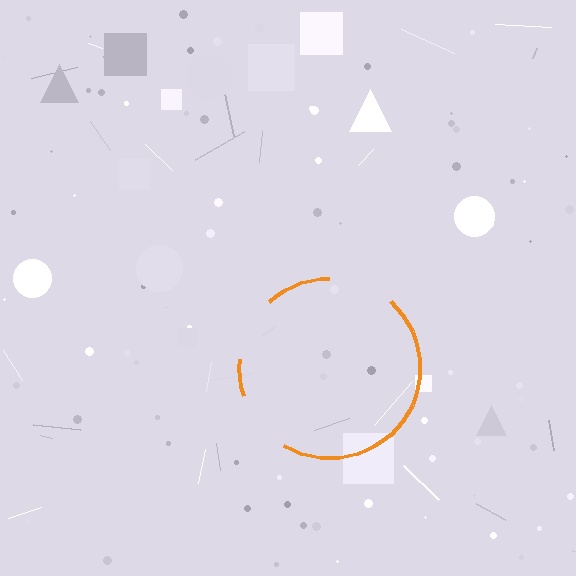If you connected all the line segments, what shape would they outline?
They would outline a circle.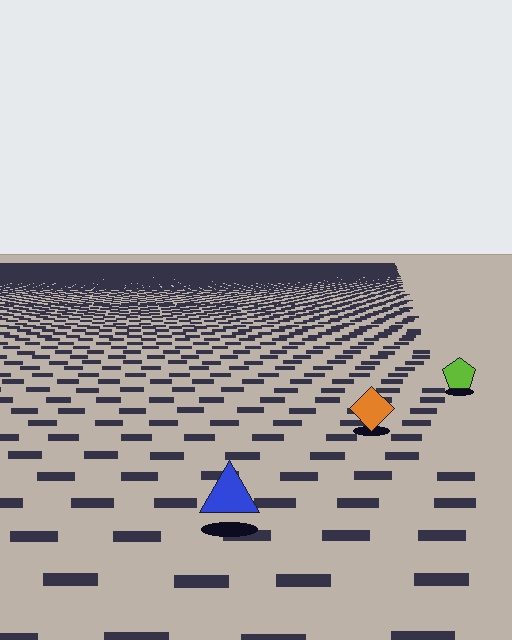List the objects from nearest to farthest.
From nearest to farthest: the blue triangle, the orange diamond, the lime pentagon.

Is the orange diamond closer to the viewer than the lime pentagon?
Yes. The orange diamond is closer — you can tell from the texture gradient: the ground texture is coarser near it.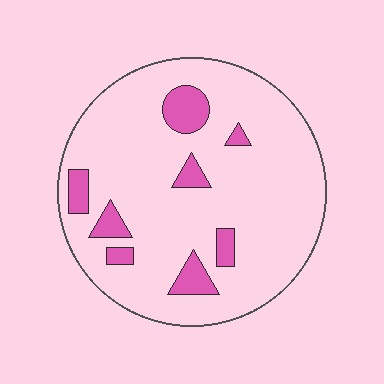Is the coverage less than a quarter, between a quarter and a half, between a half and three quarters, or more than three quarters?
Less than a quarter.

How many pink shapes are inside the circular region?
8.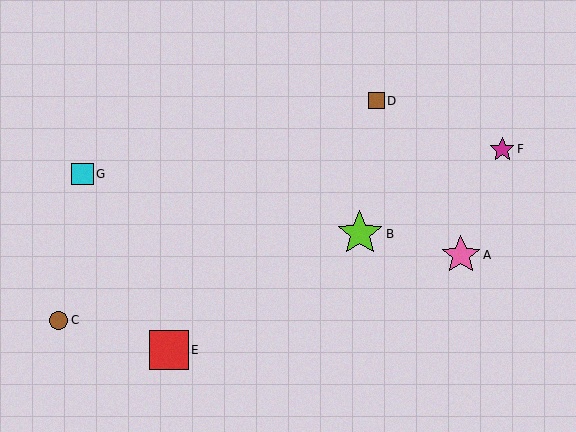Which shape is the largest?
The lime star (labeled B) is the largest.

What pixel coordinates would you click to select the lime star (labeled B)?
Click at (360, 234) to select the lime star B.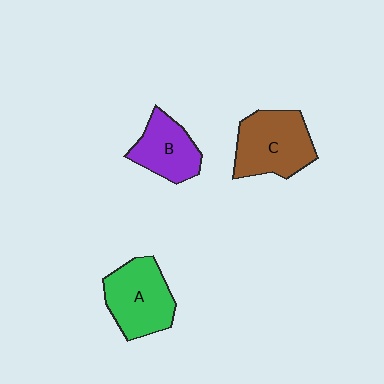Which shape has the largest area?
Shape C (brown).